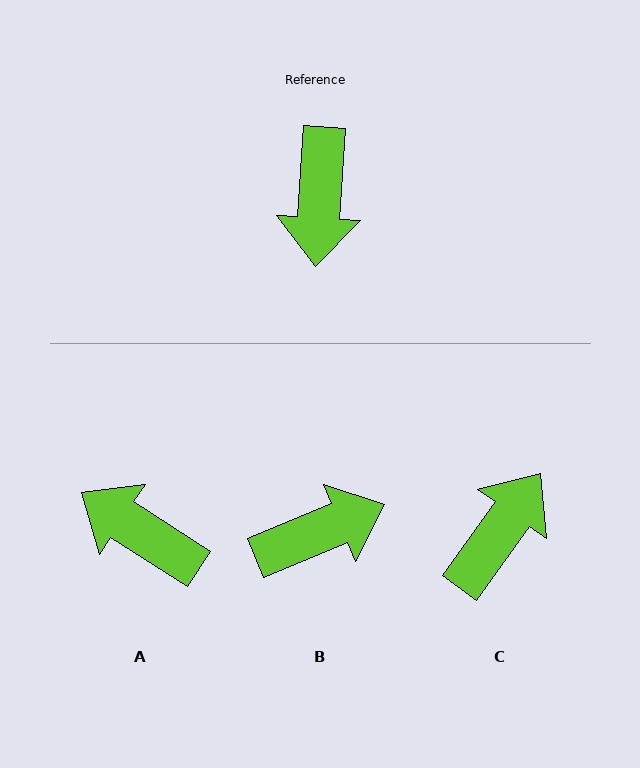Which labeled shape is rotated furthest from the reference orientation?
C, about 148 degrees away.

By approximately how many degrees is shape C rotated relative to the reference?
Approximately 148 degrees counter-clockwise.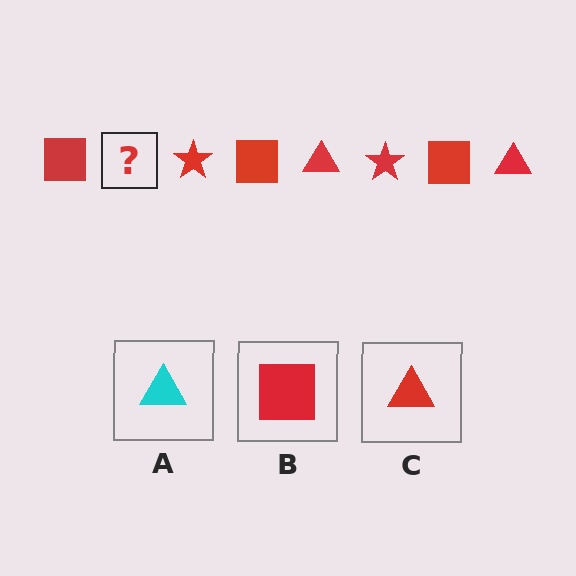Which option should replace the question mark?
Option C.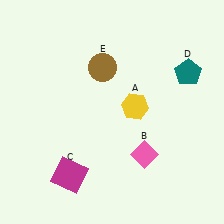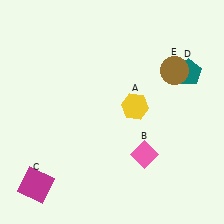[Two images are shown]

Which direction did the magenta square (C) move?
The magenta square (C) moved left.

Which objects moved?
The objects that moved are: the magenta square (C), the brown circle (E).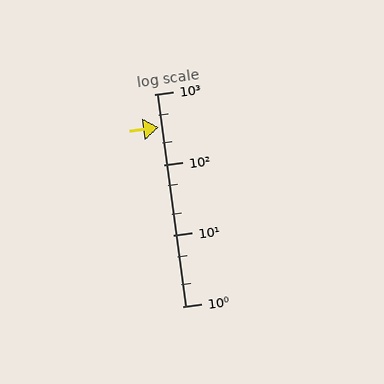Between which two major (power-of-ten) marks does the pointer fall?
The pointer is between 100 and 1000.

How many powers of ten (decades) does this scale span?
The scale spans 3 decades, from 1 to 1000.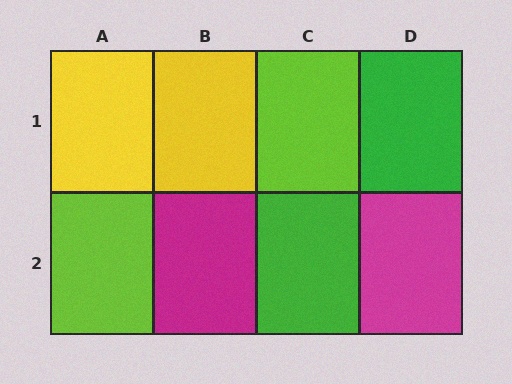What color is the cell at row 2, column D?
Magenta.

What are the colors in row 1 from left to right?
Yellow, yellow, lime, green.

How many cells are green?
2 cells are green.